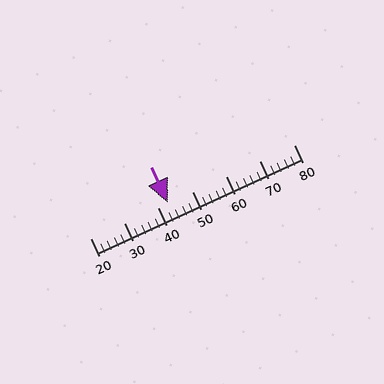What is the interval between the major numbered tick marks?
The major tick marks are spaced 10 units apart.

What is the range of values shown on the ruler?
The ruler shows values from 20 to 80.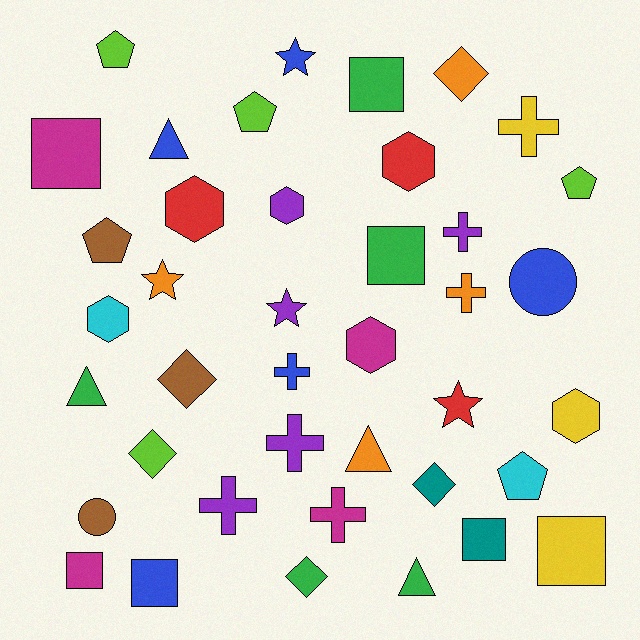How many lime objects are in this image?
There are 4 lime objects.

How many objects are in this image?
There are 40 objects.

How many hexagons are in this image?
There are 6 hexagons.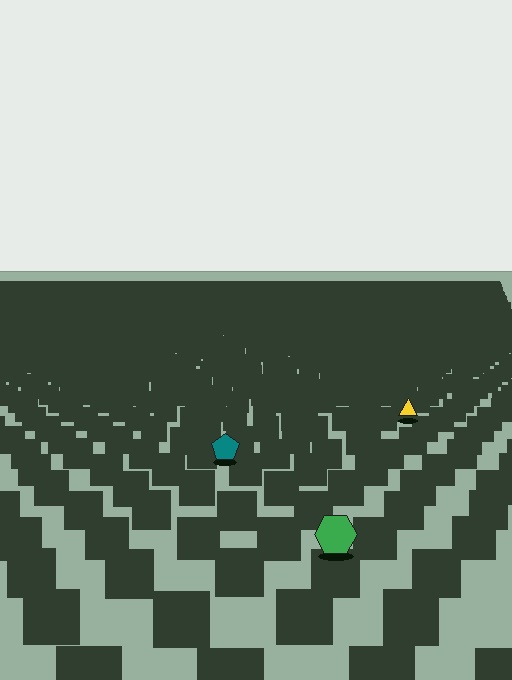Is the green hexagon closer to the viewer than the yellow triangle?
Yes. The green hexagon is closer — you can tell from the texture gradient: the ground texture is coarser near it.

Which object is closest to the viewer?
The green hexagon is closest. The texture marks near it are larger and more spread out.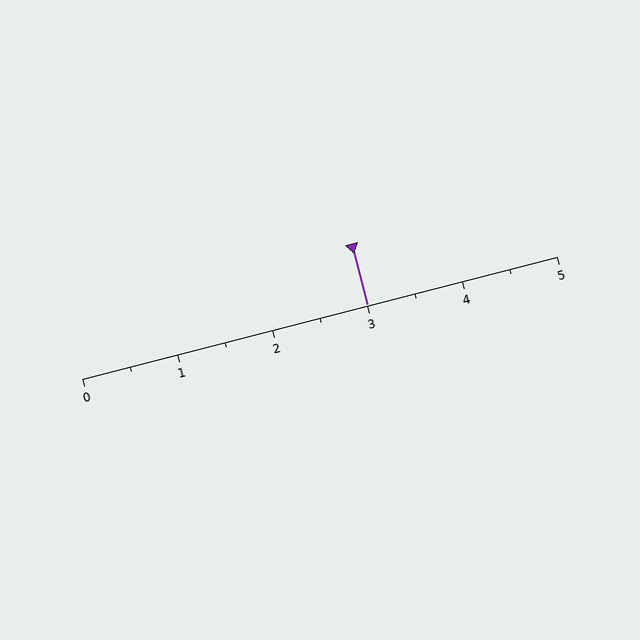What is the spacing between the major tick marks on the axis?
The major ticks are spaced 1 apart.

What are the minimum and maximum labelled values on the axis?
The axis runs from 0 to 5.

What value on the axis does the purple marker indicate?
The marker indicates approximately 3.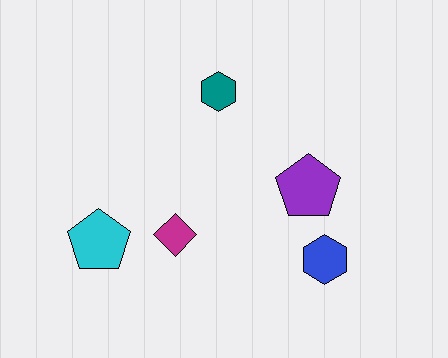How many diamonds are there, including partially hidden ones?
There is 1 diamond.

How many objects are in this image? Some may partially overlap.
There are 5 objects.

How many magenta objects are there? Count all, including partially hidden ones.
There is 1 magenta object.